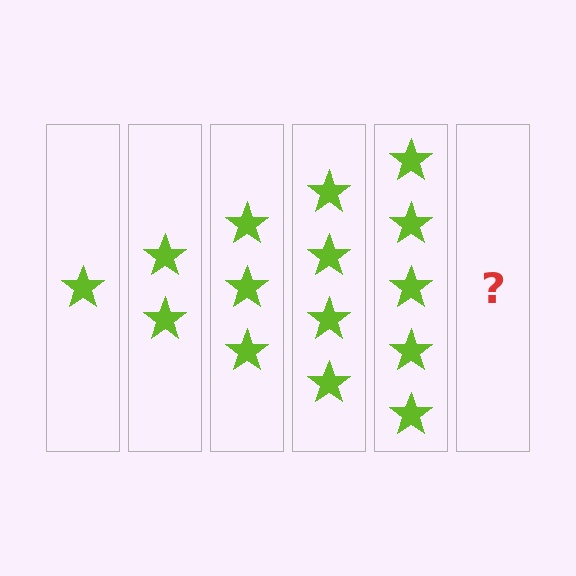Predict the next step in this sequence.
The next step is 6 stars.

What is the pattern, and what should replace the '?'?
The pattern is that each step adds one more star. The '?' should be 6 stars.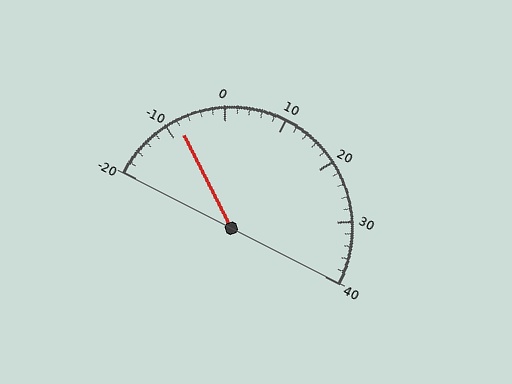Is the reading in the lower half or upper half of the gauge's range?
The reading is in the lower half of the range (-20 to 40).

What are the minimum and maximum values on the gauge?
The gauge ranges from -20 to 40.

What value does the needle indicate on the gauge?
The needle indicates approximately -8.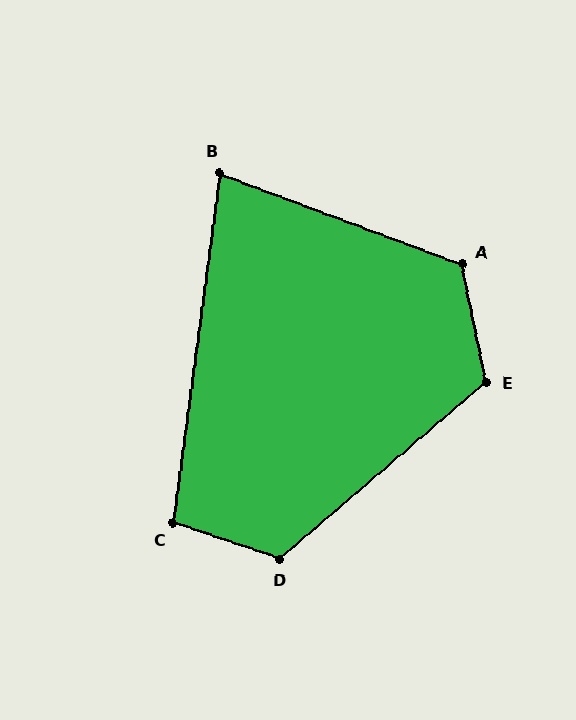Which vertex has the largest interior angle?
A, at approximately 122 degrees.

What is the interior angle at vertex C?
Approximately 101 degrees (obtuse).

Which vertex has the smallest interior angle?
B, at approximately 77 degrees.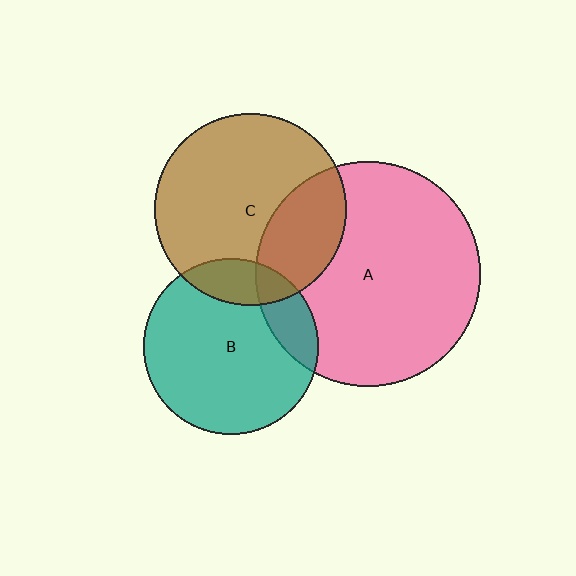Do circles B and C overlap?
Yes.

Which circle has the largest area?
Circle A (pink).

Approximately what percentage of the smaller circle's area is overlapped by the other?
Approximately 15%.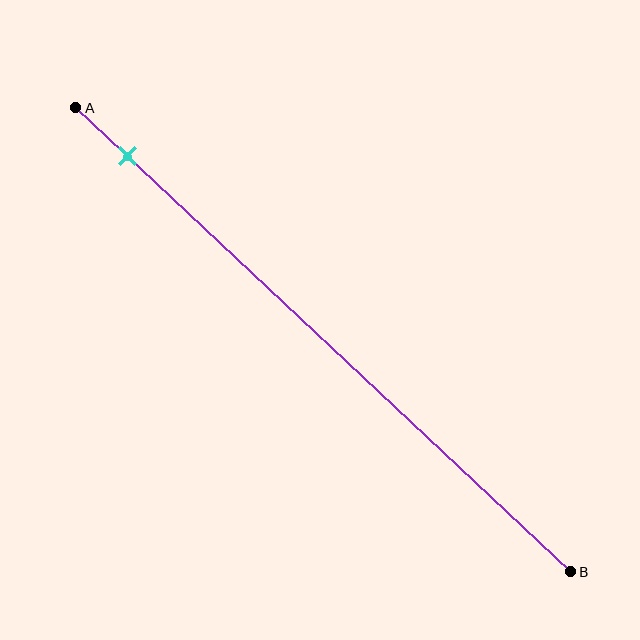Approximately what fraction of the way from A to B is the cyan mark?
The cyan mark is approximately 10% of the way from A to B.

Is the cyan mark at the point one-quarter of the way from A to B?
No, the mark is at about 10% from A, not at the 25% one-quarter point.